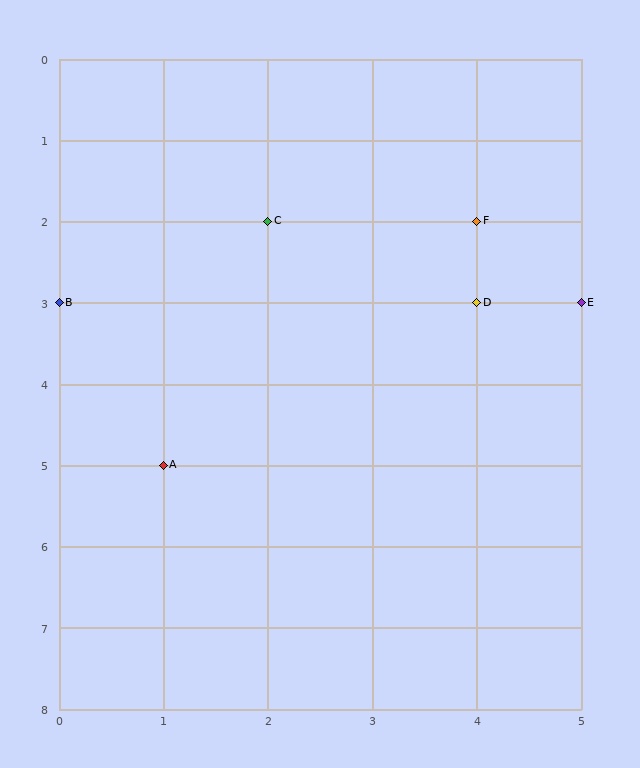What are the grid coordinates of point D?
Point D is at grid coordinates (4, 3).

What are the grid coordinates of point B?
Point B is at grid coordinates (0, 3).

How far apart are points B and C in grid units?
Points B and C are 2 columns and 1 row apart (about 2.2 grid units diagonally).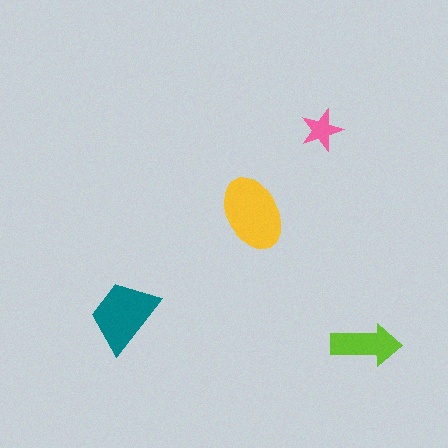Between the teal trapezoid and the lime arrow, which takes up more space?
The teal trapezoid.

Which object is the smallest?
The pink star.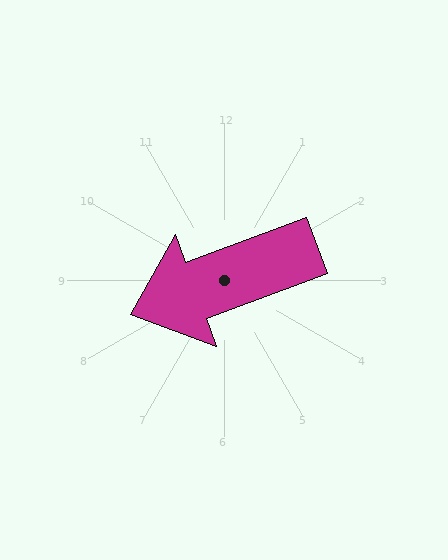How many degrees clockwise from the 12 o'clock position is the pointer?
Approximately 249 degrees.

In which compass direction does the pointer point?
West.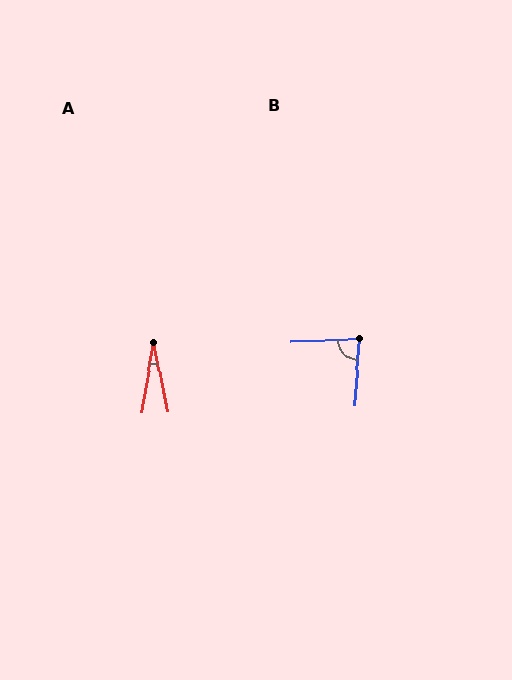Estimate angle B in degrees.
Approximately 84 degrees.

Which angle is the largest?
B, at approximately 84 degrees.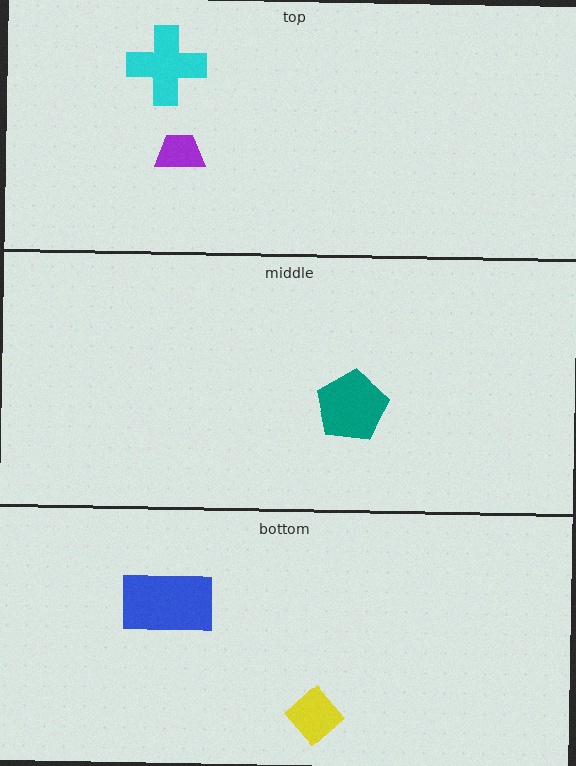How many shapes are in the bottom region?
2.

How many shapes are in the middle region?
1.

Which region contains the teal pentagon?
The middle region.